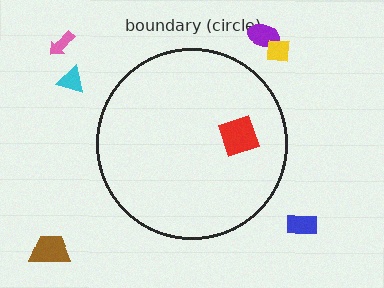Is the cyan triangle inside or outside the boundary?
Outside.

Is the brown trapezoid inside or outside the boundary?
Outside.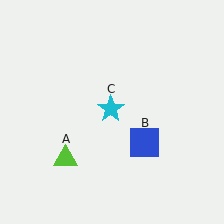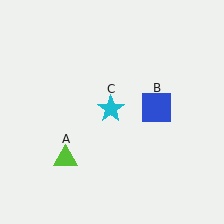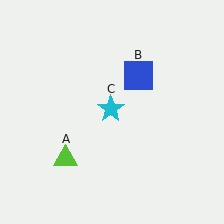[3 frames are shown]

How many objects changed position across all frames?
1 object changed position: blue square (object B).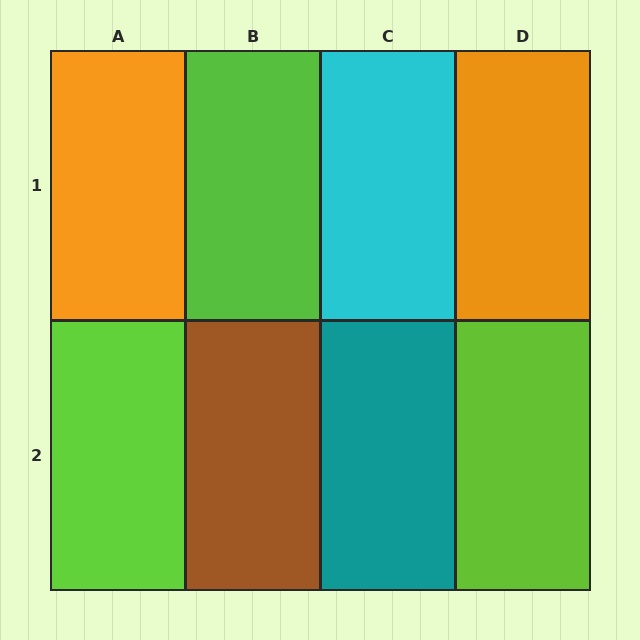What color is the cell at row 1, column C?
Cyan.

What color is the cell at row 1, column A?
Orange.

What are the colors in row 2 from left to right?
Lime, brown, teal, lime.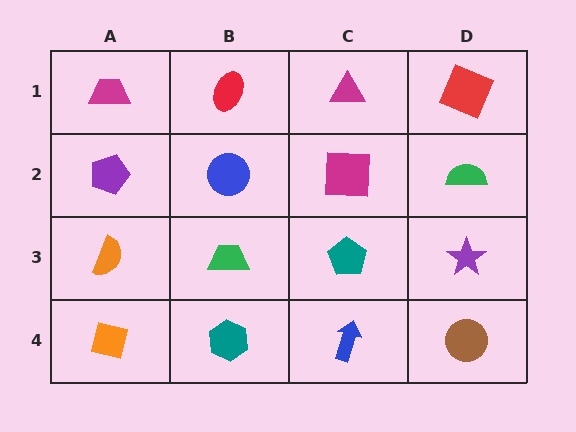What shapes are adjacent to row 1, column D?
A green semicircle (row 2, column D), a magenta triangle (row 1, column C).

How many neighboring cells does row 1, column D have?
2.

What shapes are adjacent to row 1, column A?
A purple pentagon (row 2, column A), a red ellipse (row 1, column B).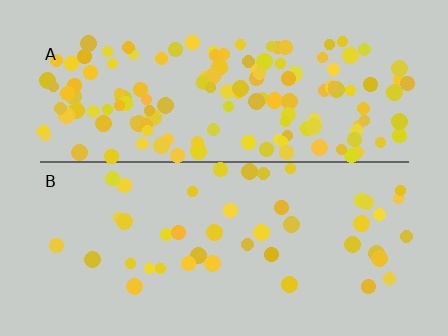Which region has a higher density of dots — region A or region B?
A (the top).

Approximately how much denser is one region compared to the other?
Approximately 3.2× — region A over region B.